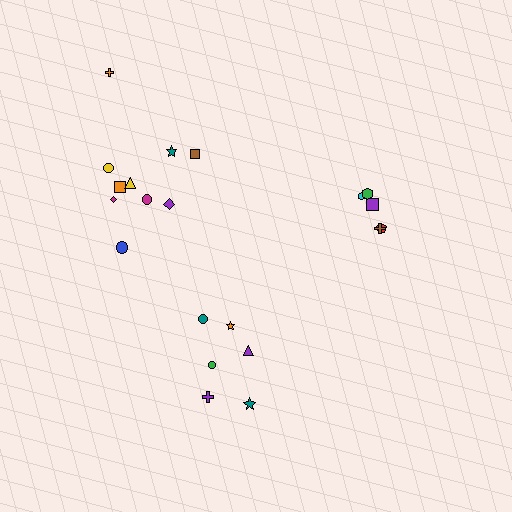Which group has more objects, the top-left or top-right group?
The top-left group.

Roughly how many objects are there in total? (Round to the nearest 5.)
Roughly 20 objects in total.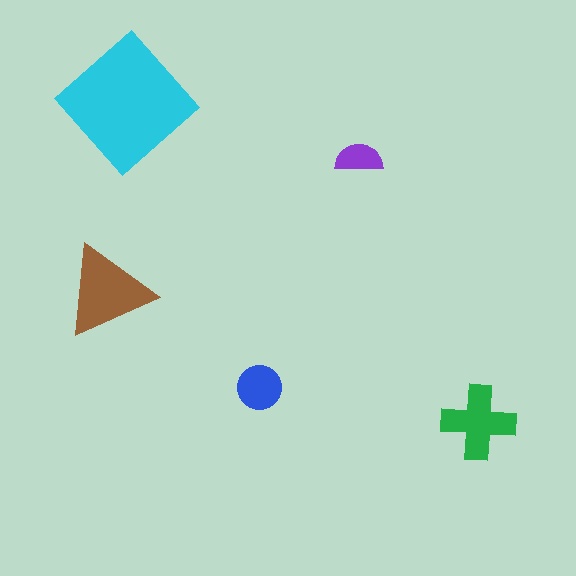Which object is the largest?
The cyan diamond.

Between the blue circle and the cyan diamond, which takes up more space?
The cyan diamond.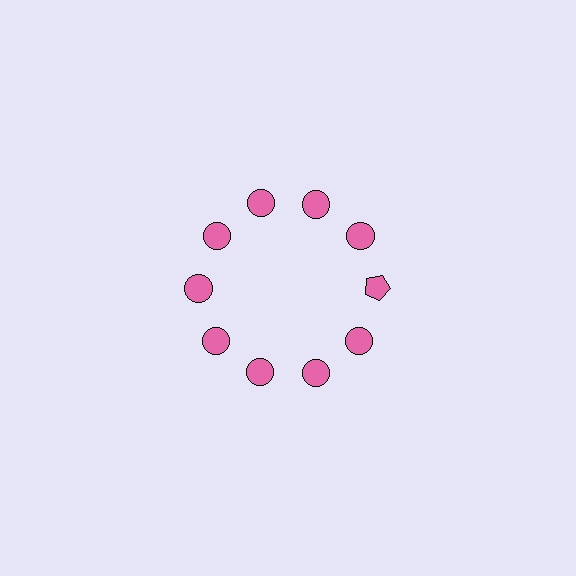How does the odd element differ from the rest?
It has a different shape: pentagon instead of circle.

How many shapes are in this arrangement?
There are 10 shapes arranged in a ring pattern.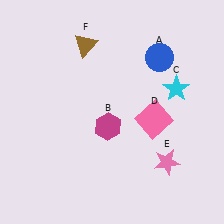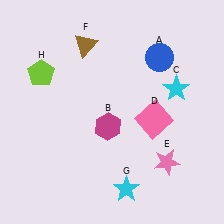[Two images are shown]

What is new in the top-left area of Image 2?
A lime pentagon (H) was added in the top-left area of Image 2.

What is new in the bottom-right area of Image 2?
A cyan star (G) was added in the bottom-right area of Image 2.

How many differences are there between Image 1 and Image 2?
There are 2 differences between the two images.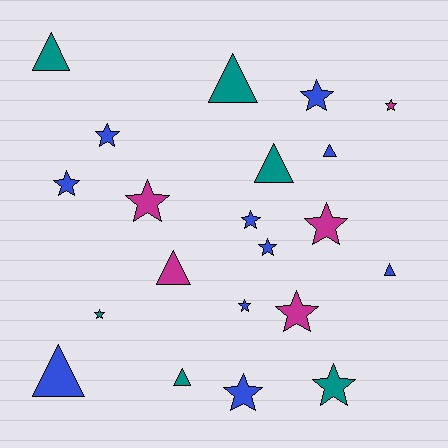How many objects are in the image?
There are 21 objects.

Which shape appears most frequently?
Star, with 13 objects.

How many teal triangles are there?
There are 4 teal triangles.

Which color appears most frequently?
Blue, with 10 objects.